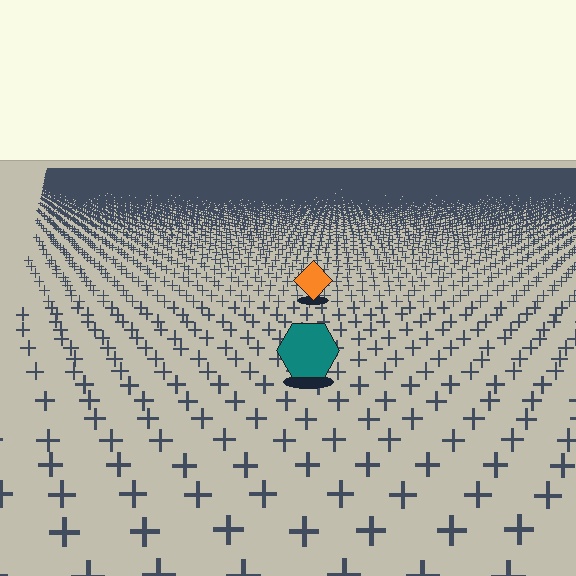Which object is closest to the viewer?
The teal hexagon is closest. The texture marks near it are larger and more spread out.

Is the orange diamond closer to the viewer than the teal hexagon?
No. The teal hexagon is closer — you can tell from the texture gradient: the ground texture is coarser near it.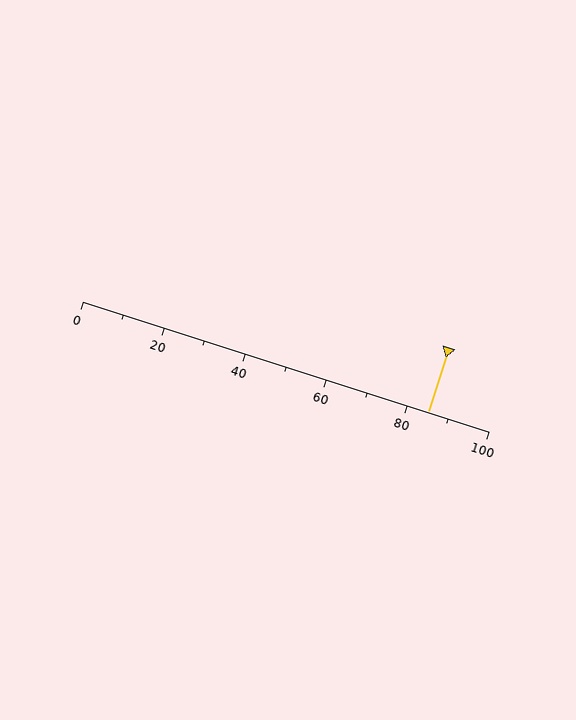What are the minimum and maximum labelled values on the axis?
The axis runs from 0 to 100.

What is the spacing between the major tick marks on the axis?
The major ticks are spaced 20 apart.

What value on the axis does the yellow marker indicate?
The marker indicates approximately 85.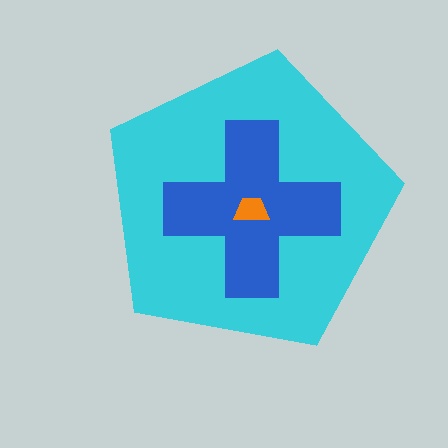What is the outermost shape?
The cyan pentagon.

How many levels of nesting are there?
3.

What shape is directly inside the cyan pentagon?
The blue cross.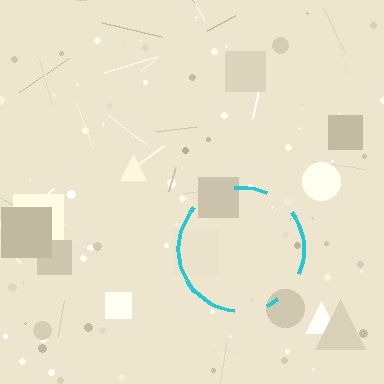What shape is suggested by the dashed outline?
The dashed outline suggests a circle.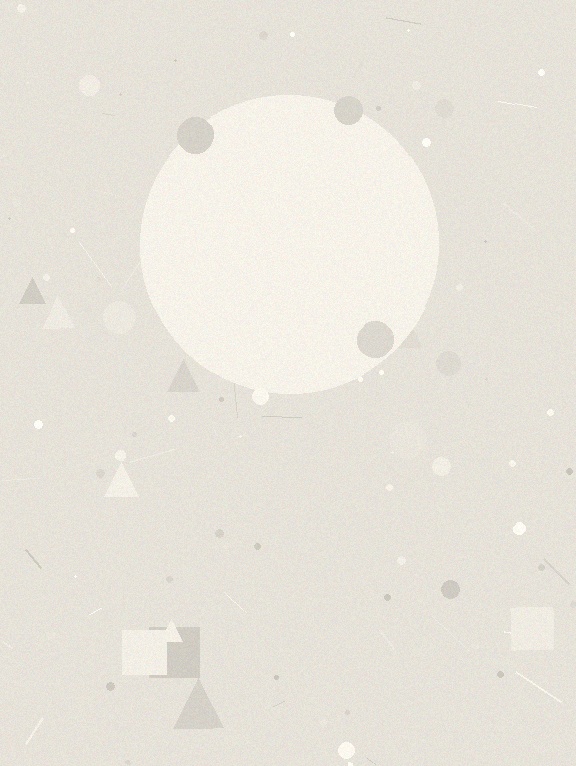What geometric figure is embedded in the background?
A circle is embedded in the background.